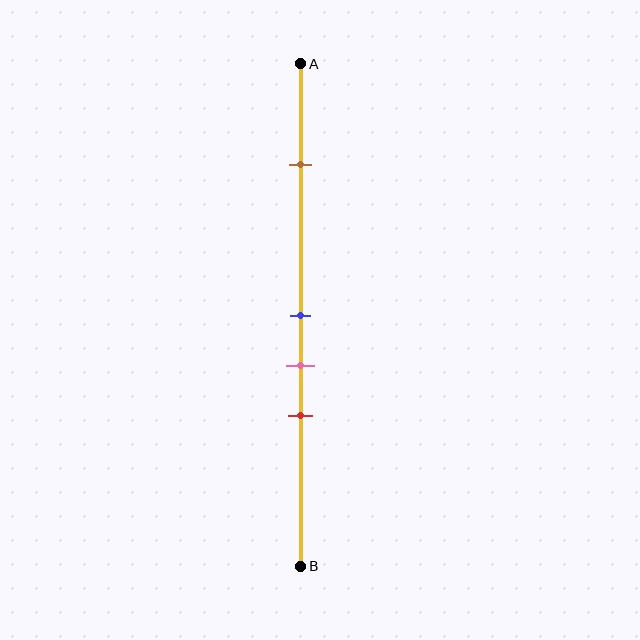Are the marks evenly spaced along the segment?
No, the marks are not evenly spaced.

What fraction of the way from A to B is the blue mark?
The blue mark is approximately 50% (0.5) of the way from A to B.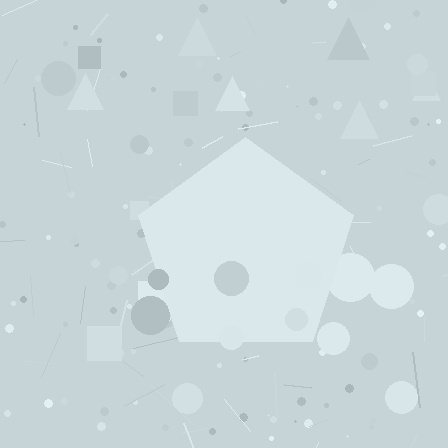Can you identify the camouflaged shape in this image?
The camouflaged shape is a pentagon.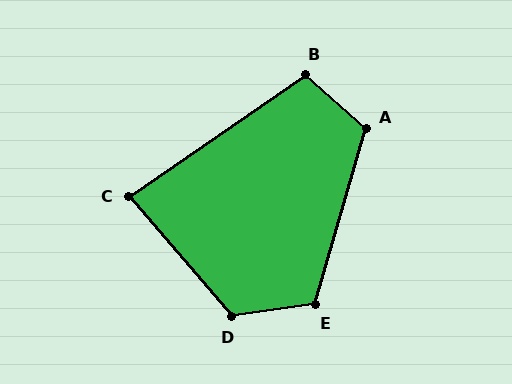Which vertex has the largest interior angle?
D, at approximately 122 degrees.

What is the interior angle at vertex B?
Approximately 104 degrees (obtuse).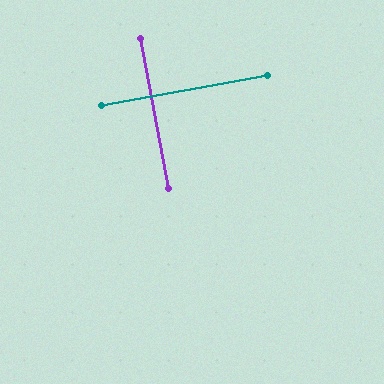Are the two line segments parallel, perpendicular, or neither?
Perpendicular — they meet at approximately 89°.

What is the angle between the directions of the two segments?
Approximately 89 degrees.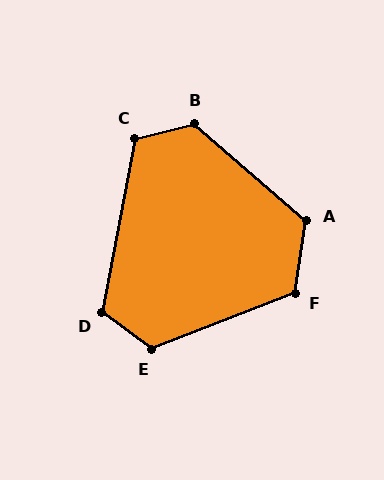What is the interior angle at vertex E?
Approximately 123 degrees (obtuse).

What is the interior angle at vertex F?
Approximately 120 degrees (obtuse).